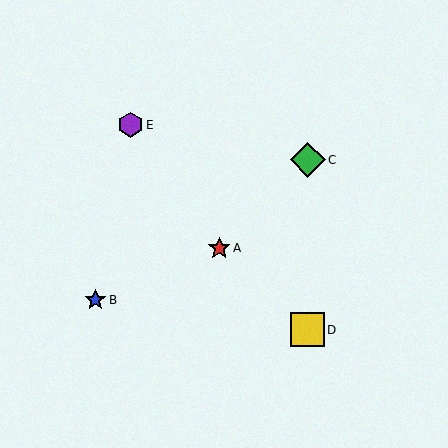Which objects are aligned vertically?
Objects C, D are aligned vertically.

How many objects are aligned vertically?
2 objects (C, D) are aligned vertically.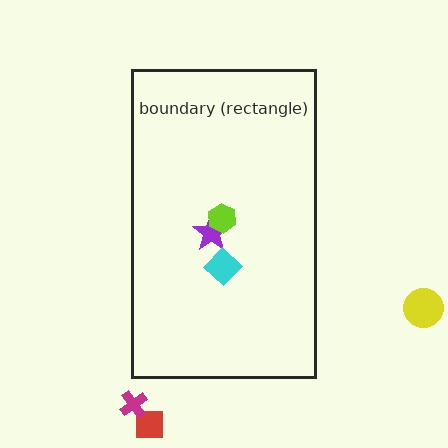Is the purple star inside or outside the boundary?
Inside.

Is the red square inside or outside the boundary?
Outside.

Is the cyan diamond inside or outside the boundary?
Inside.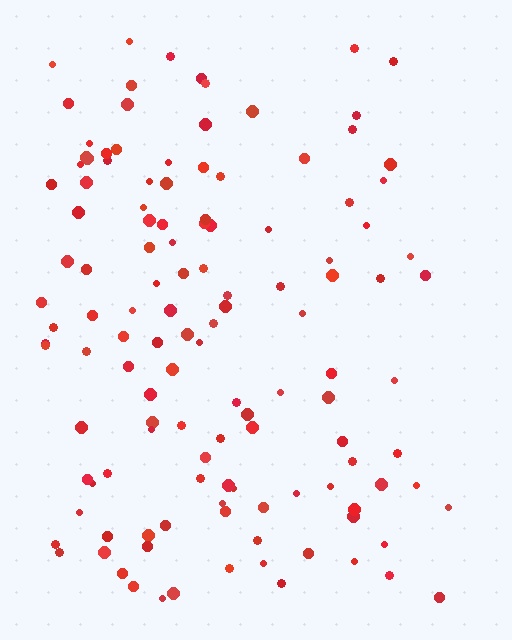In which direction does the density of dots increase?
From right to left, with the left side densest.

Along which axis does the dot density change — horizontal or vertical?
Horizontal.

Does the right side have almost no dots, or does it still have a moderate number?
Still a moderate number, just noticeably fewer than the left.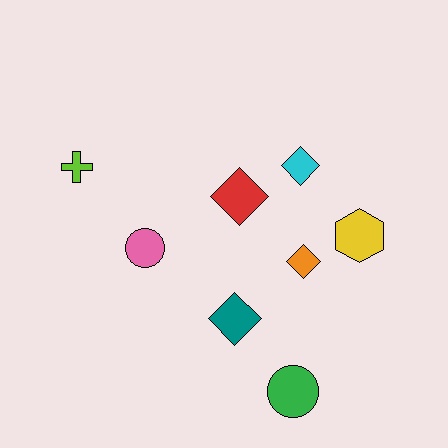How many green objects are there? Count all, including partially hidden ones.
There is 1 green object.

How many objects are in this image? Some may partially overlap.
There are 8 objects.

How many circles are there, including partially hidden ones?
There are 2 circles.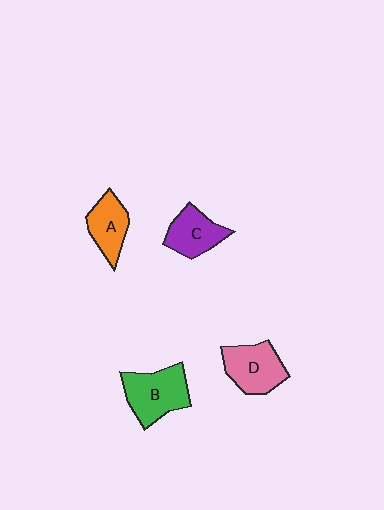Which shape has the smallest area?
Shape A (orange).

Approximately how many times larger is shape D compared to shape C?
Approximately 1.2 times.